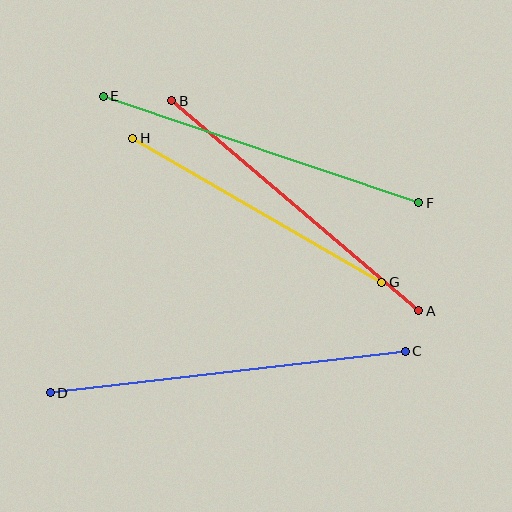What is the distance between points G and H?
The distance is approximately 288 pixels.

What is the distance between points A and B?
The distance is approximately 324 pixels.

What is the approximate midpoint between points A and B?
The midpoint is at approximately (295, 206) pixels.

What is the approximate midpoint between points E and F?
The midpoint is at approximately (261, 149) pixels.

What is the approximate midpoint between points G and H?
The midpoint is at approximately (257, 210) pixels.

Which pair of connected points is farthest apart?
Points C and D are farthest apart.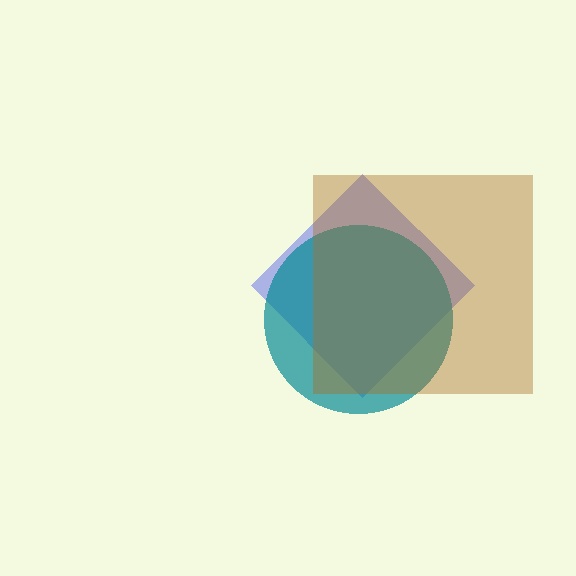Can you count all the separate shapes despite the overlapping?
Yes, there are 3 separate shapes.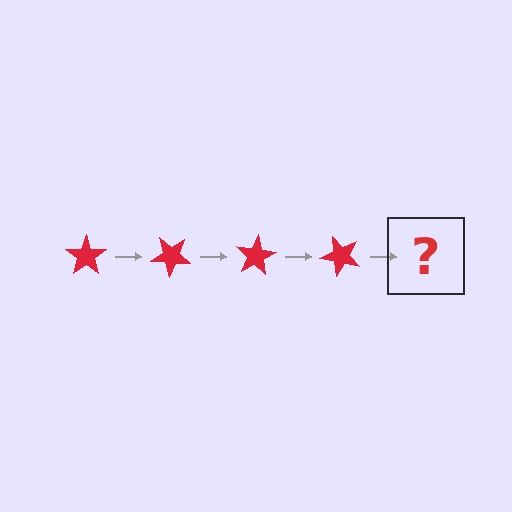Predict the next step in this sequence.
The next step is a red star rotated 160 degrees.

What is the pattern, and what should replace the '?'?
The pattern is that the star rotates 40 degrees each step. The '?' should be a red star rotated 160 degrees.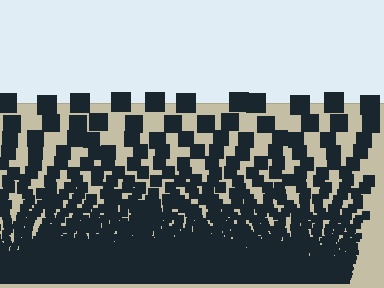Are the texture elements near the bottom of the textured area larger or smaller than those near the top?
Smaller. The gradient is inverted — elements near the bottom are smaller and denser.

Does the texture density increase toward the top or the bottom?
Density increases toward the bottom.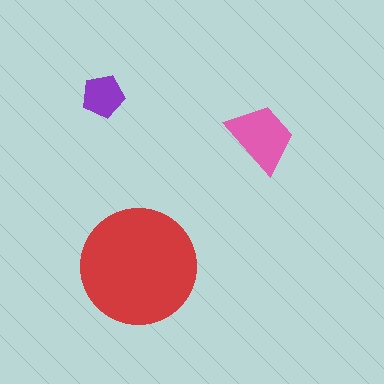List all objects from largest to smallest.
The red circle, the pink trapezoid, the purple pentagon.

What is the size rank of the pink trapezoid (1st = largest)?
2nd.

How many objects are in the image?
There are 3 objects in the image.